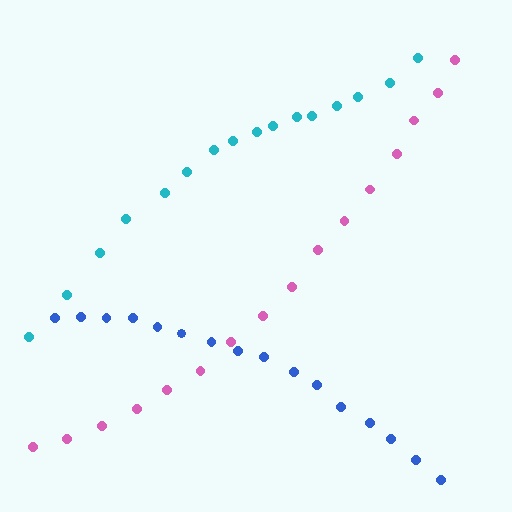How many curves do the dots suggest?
There are 3 distinct paths.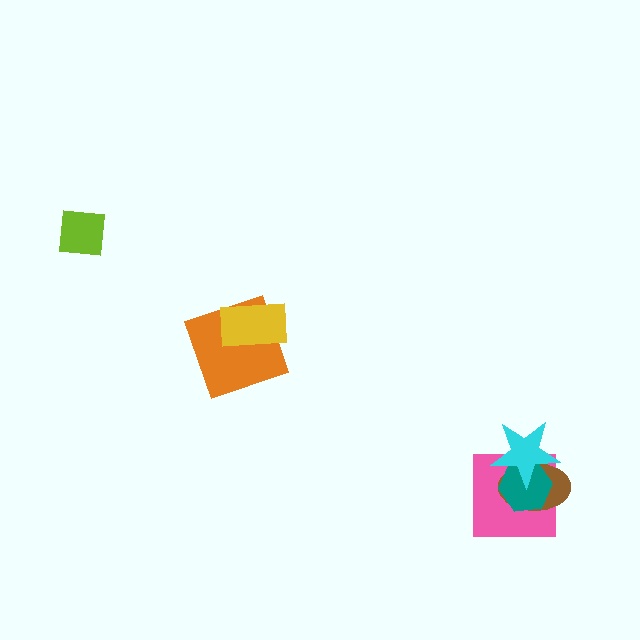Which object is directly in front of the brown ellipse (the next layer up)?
The teal hexagon is directly in front of the brown ellipse.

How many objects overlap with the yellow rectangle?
1 object overlaps with the yellow rectangle.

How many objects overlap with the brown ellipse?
3 objects overlap with the brown ellipse.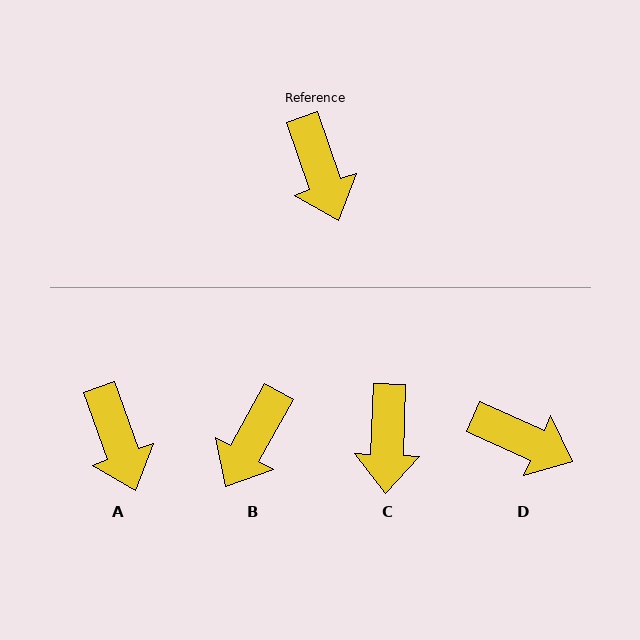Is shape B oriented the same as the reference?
No, it is off by about 49 degrees.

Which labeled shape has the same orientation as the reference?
A.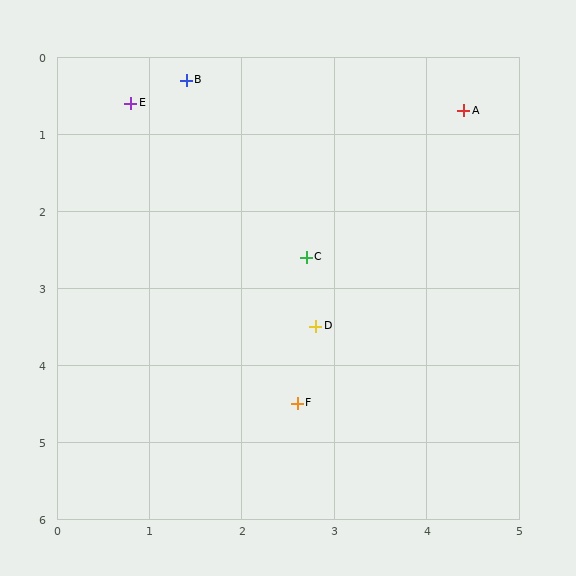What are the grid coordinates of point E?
Point E is at approximately (0.8, 0.6).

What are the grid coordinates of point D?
Point D is at approximately (2.8, 3.5).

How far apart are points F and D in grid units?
Points F and D are about 1.0 grid units apart.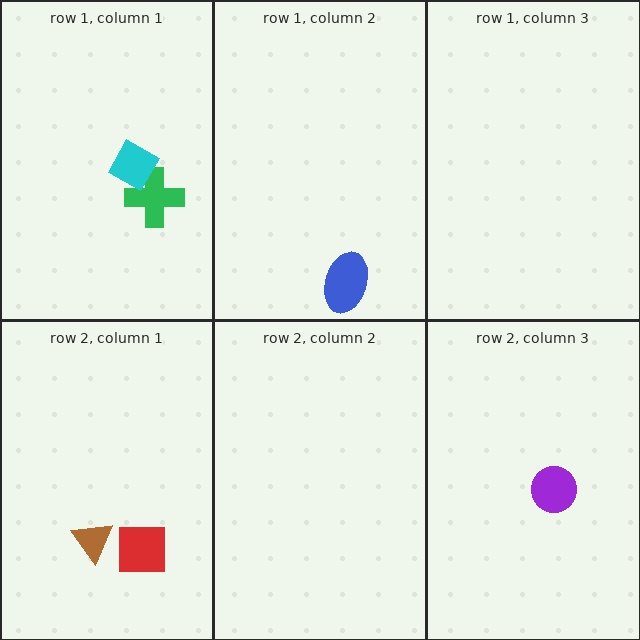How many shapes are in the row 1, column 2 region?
1.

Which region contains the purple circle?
The row 2, column 3 region.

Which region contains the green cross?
The row 1, column 1 region.